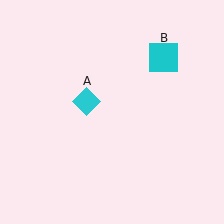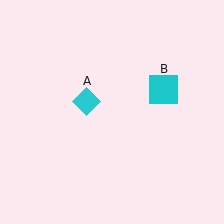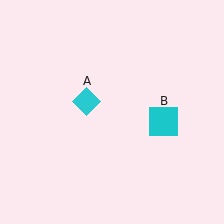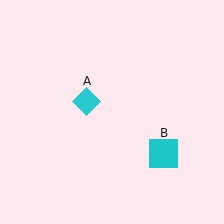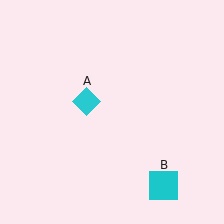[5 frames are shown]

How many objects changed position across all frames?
1 object changed position: cyan square (object B).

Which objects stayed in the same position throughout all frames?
Cyan diamond (object A) remained stationary.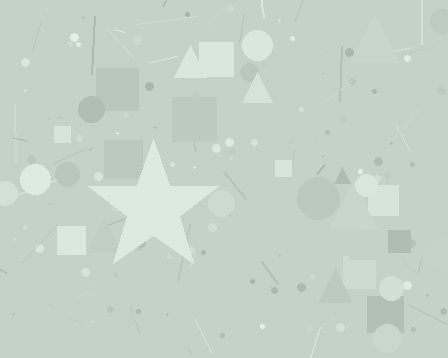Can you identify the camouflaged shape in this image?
The camouflaged shape is a star.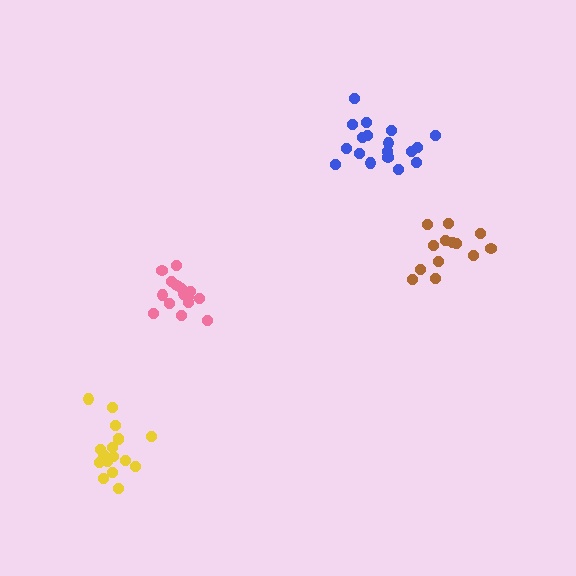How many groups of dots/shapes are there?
There are 4 groups.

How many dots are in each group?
Group 1: 17 dots, Group 2: 15 dots, Group 3: 13 dots, Group 4: 18 dots (63 total).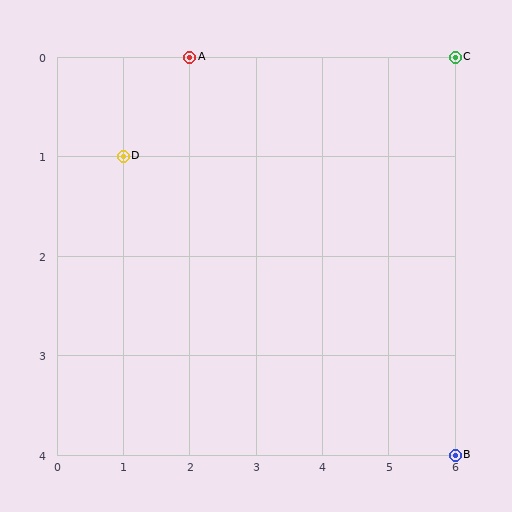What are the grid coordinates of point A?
Point A is at grid coordinates (2, 0).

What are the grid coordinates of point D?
Point D is at grid coordinates (1, 1).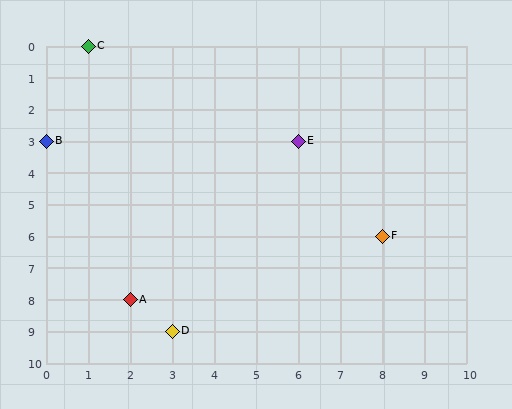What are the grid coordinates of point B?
Point B is at grid coordinates (0, 3).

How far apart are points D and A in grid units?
Points D and A are 1 column and 1 row apart (about 1.4 grid units diagonally).